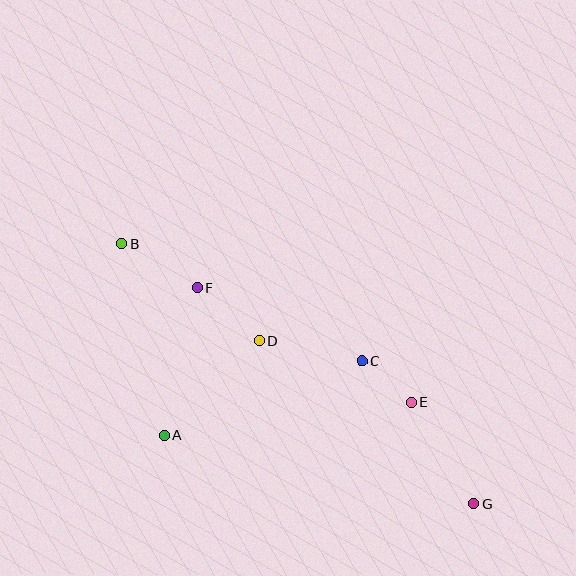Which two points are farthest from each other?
Points B and G are farthest from each other.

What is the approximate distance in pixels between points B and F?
The distance between B and F is approximately 87 pixels.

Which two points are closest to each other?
Points C and E are closest to each other.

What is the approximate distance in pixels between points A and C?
The distance between A and C is approximately 211 pixels.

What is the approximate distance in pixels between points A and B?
The distance between A and B is approximately 197 pixels.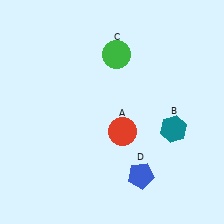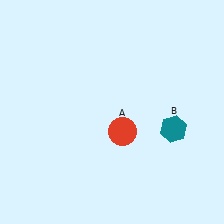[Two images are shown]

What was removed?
The green circle (C), the blue pentagon (D) were removed in Image 2.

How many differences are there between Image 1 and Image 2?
There are 2 differences between the two images.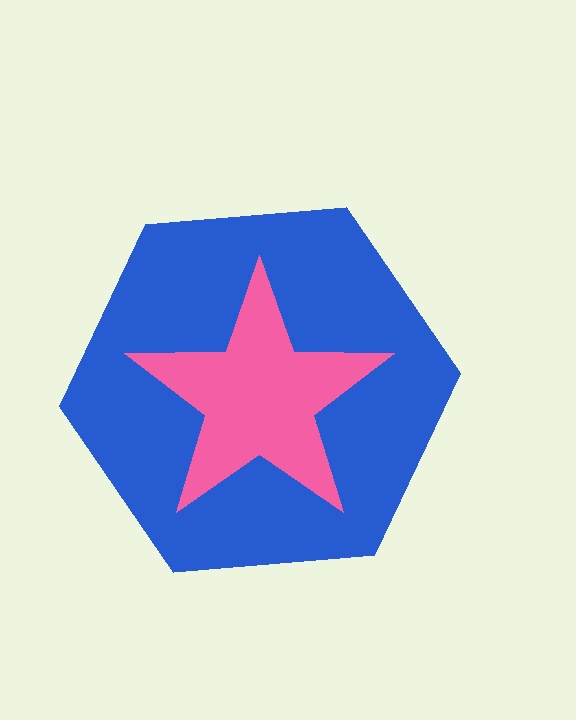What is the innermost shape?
The pink star.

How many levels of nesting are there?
2.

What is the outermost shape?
The blue hexagon.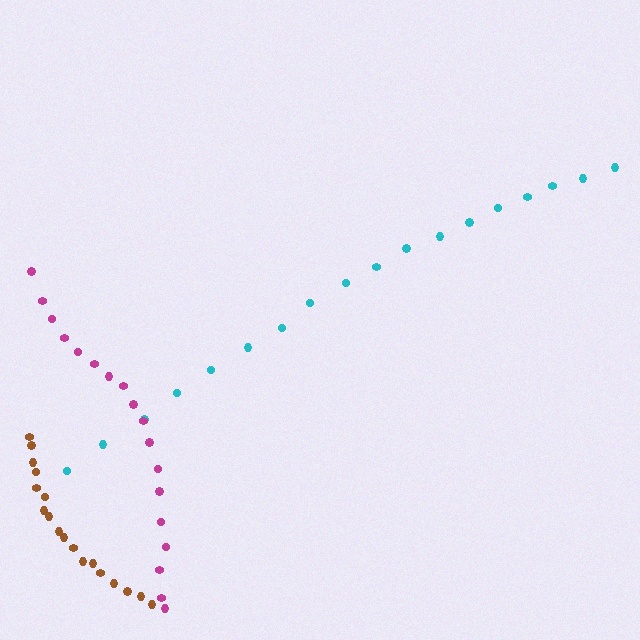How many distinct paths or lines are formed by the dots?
There are 3 distinct paths.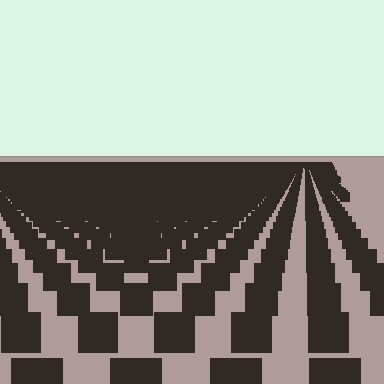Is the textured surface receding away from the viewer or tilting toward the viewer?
The surface is receding away from the viewer. Texture elements get smaller and denser toward the top.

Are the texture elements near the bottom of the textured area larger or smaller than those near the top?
Larger. Near the bottom, elements are closer to the viewer and appear at a bigger on-screen size.